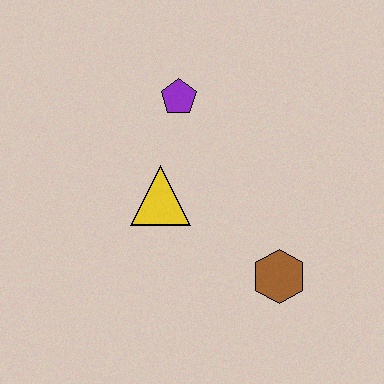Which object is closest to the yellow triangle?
The purple pentagon is closest to the yellow triangle.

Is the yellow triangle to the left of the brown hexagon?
Yes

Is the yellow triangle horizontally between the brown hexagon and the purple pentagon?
No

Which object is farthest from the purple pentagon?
The brown hexagon is farthest from the purple pentagon.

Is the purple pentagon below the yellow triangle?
No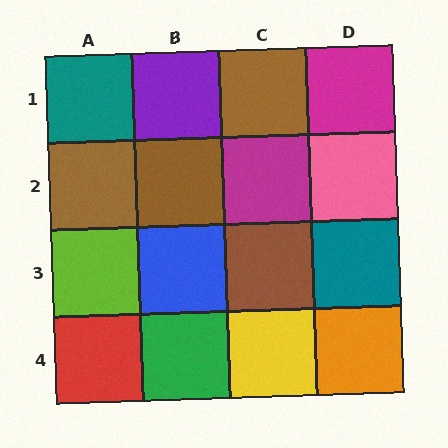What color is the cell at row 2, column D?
Pink.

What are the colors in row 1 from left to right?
Teal, purple, brown, magenta.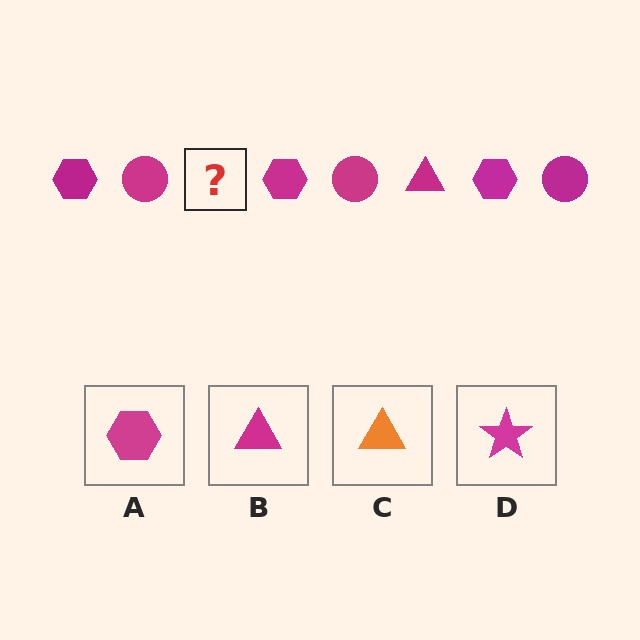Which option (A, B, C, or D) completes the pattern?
B.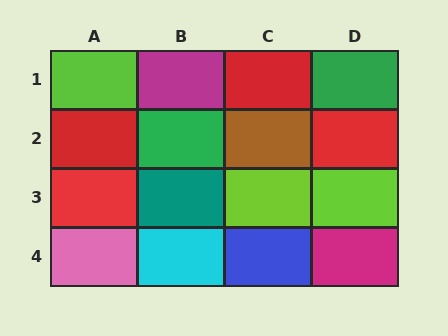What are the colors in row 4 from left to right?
Pink, cyan, blue, magenta.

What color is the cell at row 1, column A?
Lime.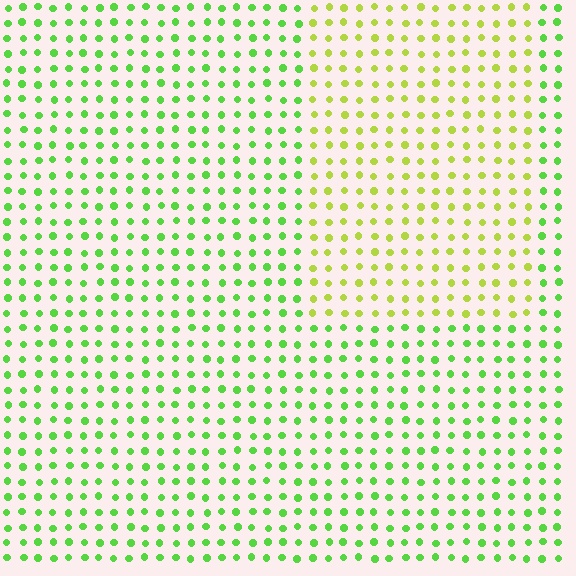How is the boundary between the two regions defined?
The boundary is defined purely by a slight shift in hue (about 36 degrees). Spacing, size, and orientation are identical on both sides.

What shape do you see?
I see a rectangle.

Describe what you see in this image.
The image is filled with small lime elements in a uniform arrangement. A rectangle-shaped region is visible where the elements are tinted to a slightly different hue, forming a subtle color boundary.